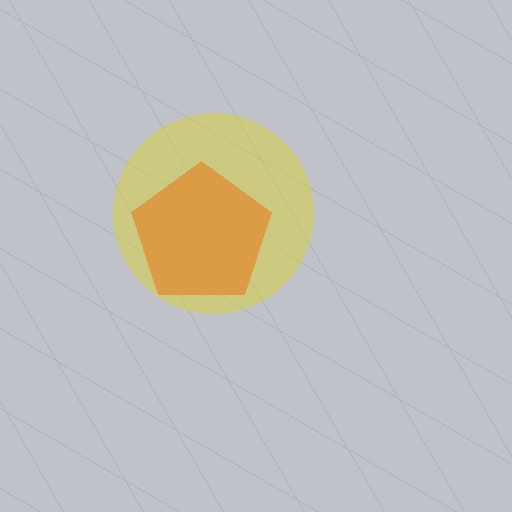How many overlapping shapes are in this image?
There are 2 overlapping shapes in the image.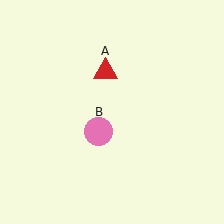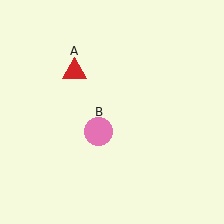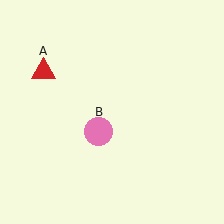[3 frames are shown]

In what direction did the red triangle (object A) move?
The red triangle (object A) moved left.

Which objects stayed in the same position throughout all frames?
Pink circle (object B) remained stationary.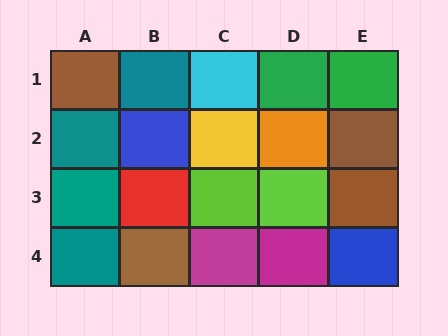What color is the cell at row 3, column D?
Lime.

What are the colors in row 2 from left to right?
Teal, blue, yellow, orange, brown.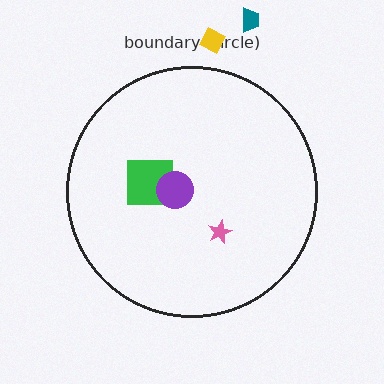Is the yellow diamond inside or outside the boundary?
Outside.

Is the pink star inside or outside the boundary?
Inside.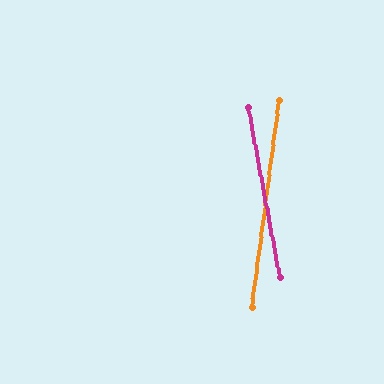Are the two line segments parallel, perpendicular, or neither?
Neither parallel nor perpendicular — they differ by about 18°.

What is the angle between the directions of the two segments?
Approximately 18 degrees.